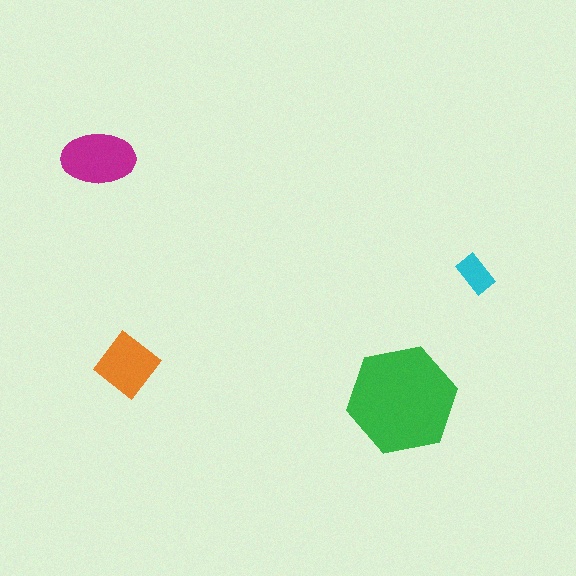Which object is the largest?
The green hexagon.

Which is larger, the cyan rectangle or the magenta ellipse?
The magenta ellipse.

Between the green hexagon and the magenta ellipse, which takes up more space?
The green hexagon.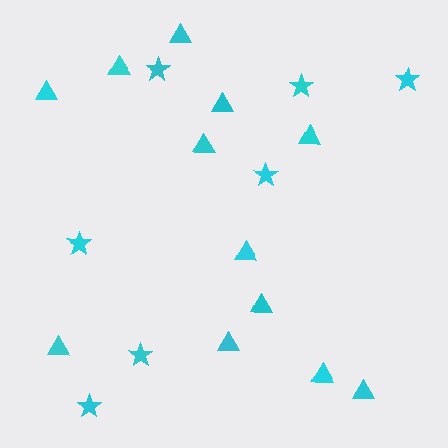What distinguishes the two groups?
There are 2 groups: one group of stars (7) and one group of triangles (12).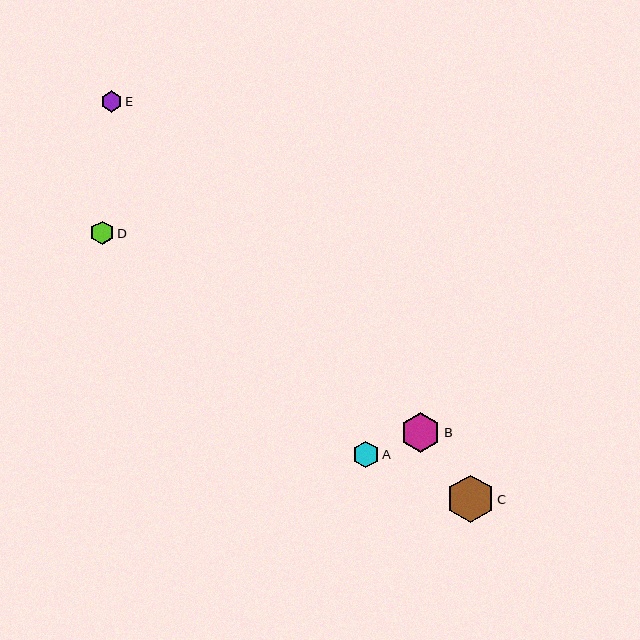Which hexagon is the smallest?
Hexagon E is the smallest with a size of approximately 22 pixels.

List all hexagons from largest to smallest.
From largest to smallest: C, B, A, D, E.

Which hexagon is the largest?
Hexagon C is the largest with a size of approximately 48 pixels.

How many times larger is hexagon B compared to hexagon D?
Hexagon B is approximately 1.7 times the size of hexagon D.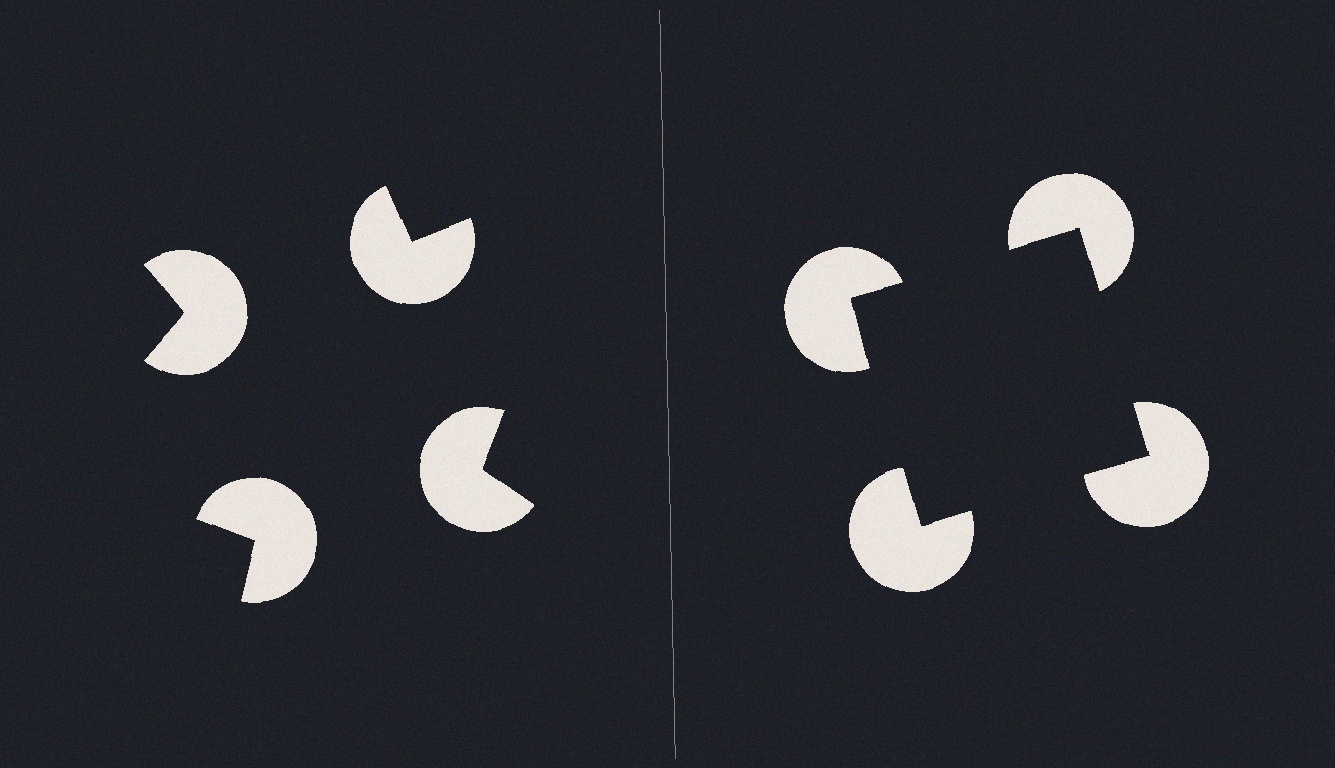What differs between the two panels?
The pac-man discs are positioned identically on both sides; only the wedge orientations differ. On the right they align to a square; on the left they are misaligned.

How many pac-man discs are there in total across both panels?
8 — 4 on each side.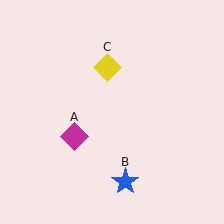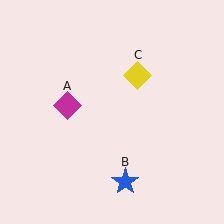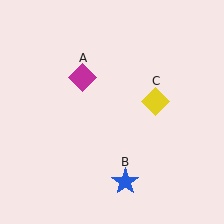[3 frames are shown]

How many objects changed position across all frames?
2 objects changed position: magenta diamond (object A), yellow diamond (object C).